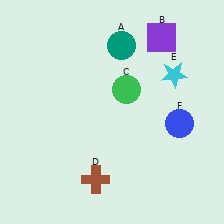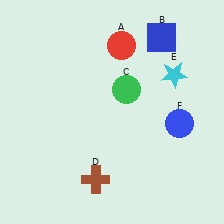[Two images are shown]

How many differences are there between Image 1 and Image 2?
There are 2 differences between the two images.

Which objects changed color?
A changed from teal to red. B changed from purple to blue.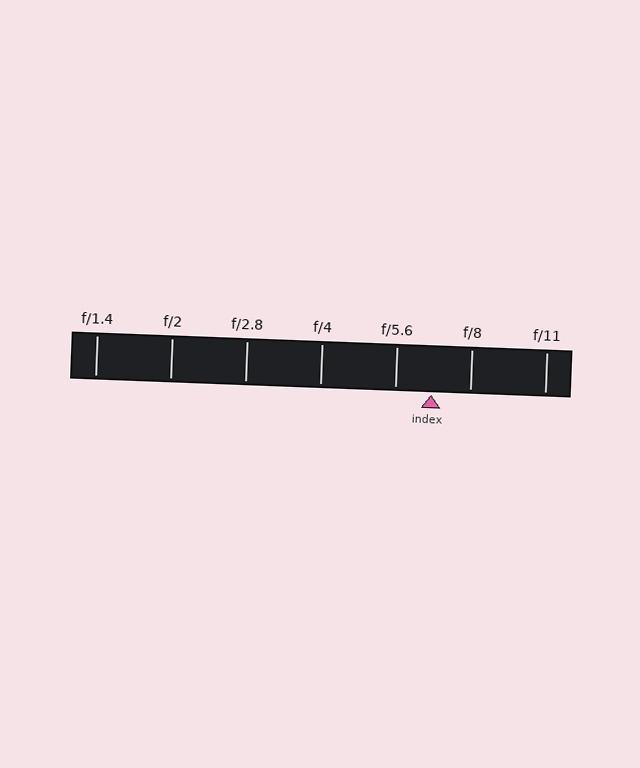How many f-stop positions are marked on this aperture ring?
There are 7 f-stop positions marked.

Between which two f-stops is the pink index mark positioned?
The index mark is between f/5.6 and f/8.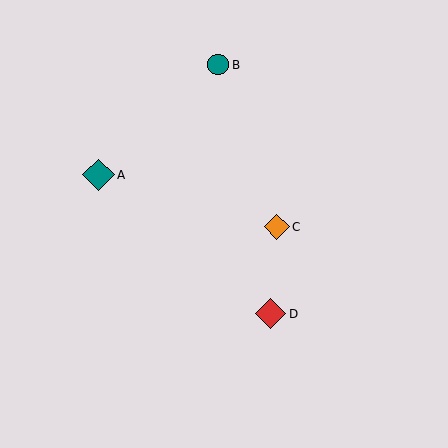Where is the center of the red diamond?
The center of the red diamond is at (270, 314).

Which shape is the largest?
The teal diamond (labeled A) is the largest.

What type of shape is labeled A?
Shape A is a teal diamond.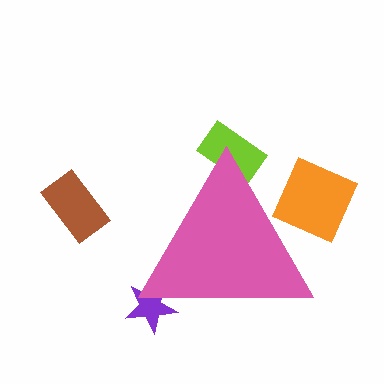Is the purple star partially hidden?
Yes, the purple star is partially hidden behind the pink triangle.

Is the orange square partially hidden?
Yes, the orange square is partially hidden behind the pink triangle.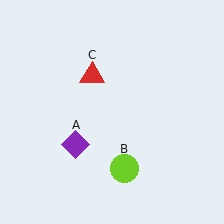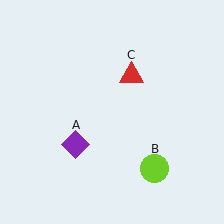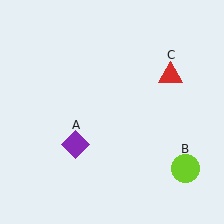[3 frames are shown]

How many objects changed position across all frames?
2 objects changed position: lime circle (object B), red triangle (object C).